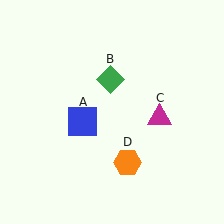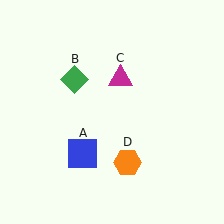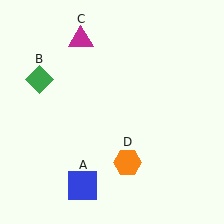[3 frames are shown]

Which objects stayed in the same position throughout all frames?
Orange hexagon (object D) remained stationary.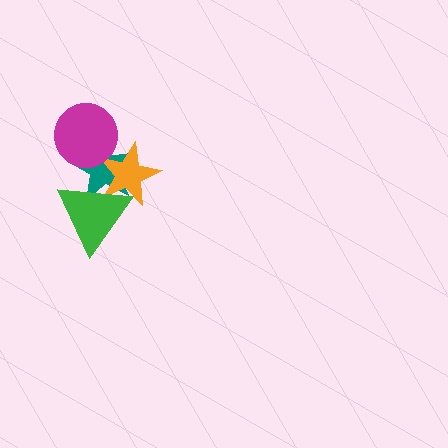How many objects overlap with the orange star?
3 objects overlap with the orange star.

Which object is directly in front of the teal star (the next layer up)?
The orange star is directly in front of the teal star.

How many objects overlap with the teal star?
3 objects overlap with the teal star.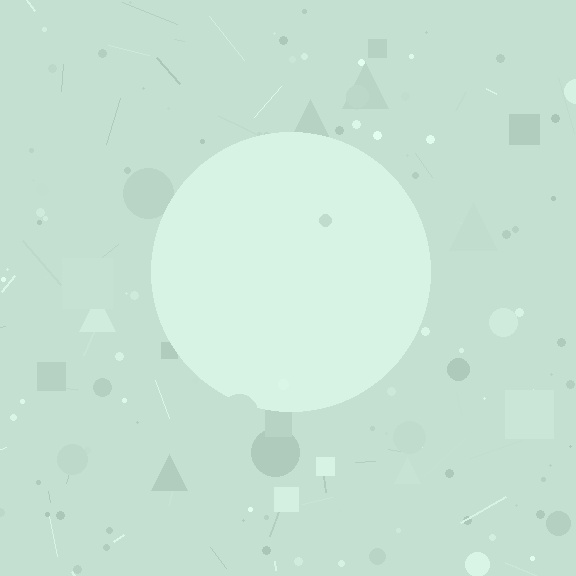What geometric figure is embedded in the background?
A circle is embedded in the background.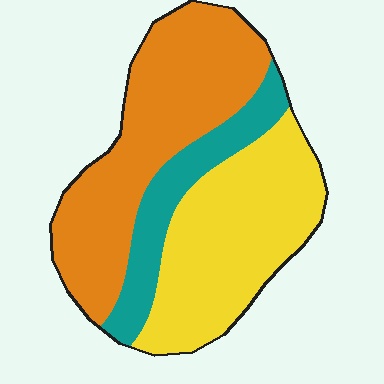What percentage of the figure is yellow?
Yellow takes up about two fifths (2/5) of the figure.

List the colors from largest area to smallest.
From largest to smallest: orange, yellow, teal.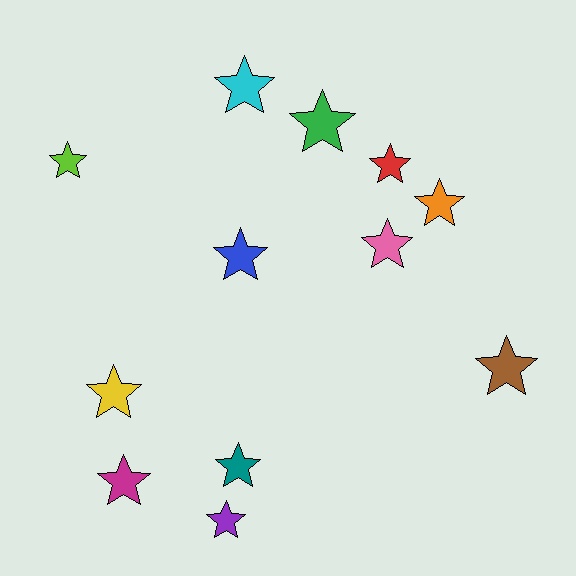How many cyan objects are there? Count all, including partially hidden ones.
There is 1 cyan object.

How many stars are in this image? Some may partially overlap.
There are 12 stars.